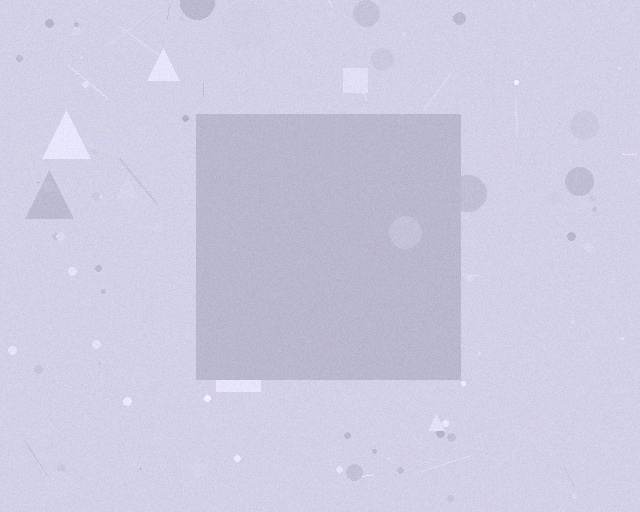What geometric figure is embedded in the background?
A square is embedded in the background.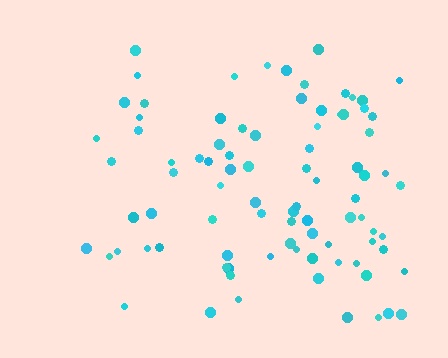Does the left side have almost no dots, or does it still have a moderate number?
Still a moderate number, just noticeably fewer than the right.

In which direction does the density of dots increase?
From left to right, with the right side densest.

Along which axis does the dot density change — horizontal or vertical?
Horizontal.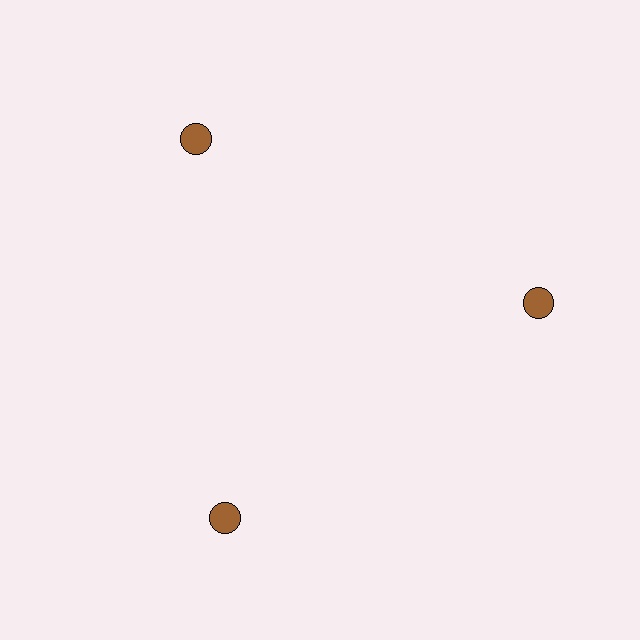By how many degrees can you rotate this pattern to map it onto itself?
The pattern maps onto itself every 120 degrees of rotation.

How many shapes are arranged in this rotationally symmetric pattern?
There are 3 shapes, arranged in 3 groups of 1.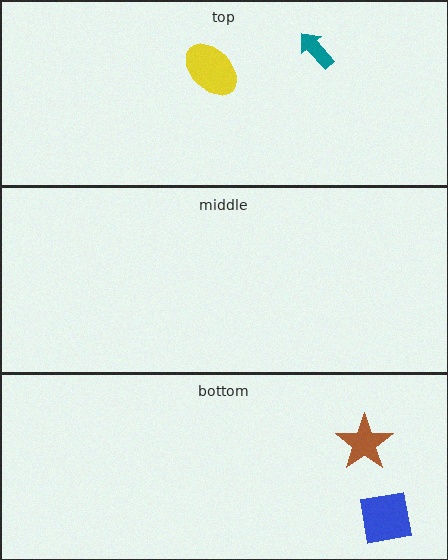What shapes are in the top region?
The yellow ellipse, the teal arrow.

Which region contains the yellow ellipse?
The top region.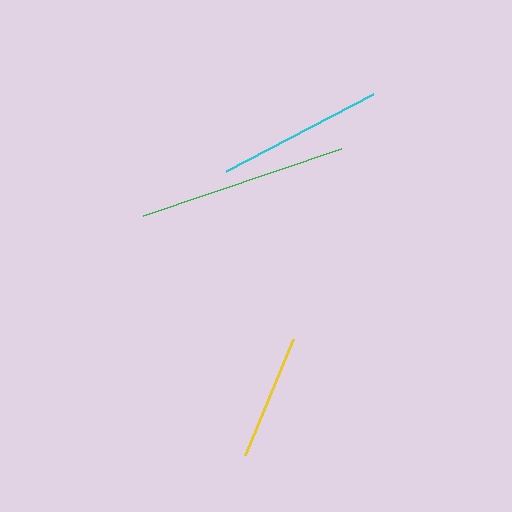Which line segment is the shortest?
The yellow line is the shortest at approximately 125 pixels.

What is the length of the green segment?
The green segment is approximately 209 pixels long.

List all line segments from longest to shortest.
From longest to shortest: green, cyan, yellow.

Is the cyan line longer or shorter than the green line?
The green line is longer than the cyan line.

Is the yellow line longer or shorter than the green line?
The green line is longer than the yellow line.